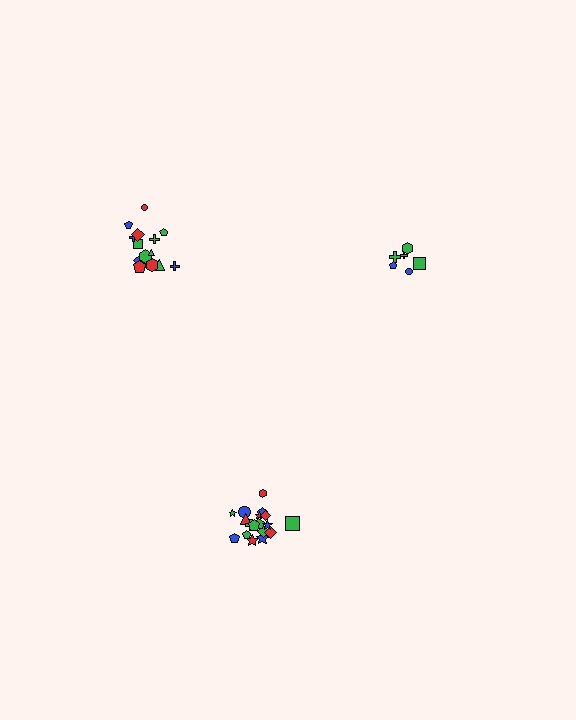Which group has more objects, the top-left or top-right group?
The top-left group.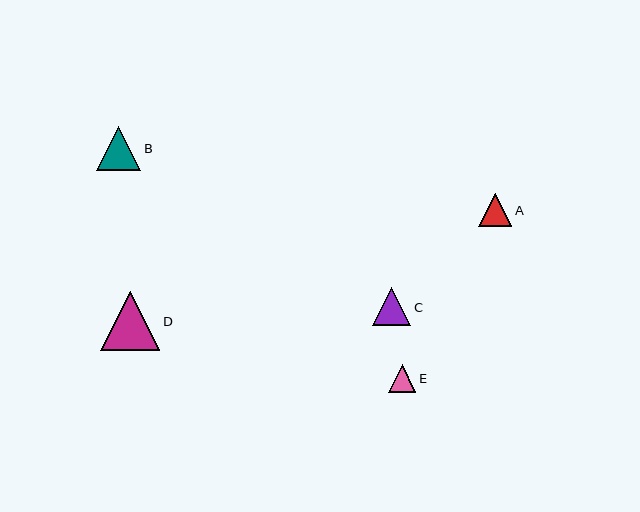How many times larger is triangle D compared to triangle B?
Triangle D is approximately 1.3 times the size of triangle B.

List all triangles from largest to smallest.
From largest to smallest: D, B, C, A, E.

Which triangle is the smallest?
Triangle E is the smallest with a size of approximately 27 pixels.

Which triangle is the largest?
Triangle D is the largest with a size of approximately 59 pixels.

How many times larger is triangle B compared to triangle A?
Triangle B is approximately 1.3 times the size of triangle A.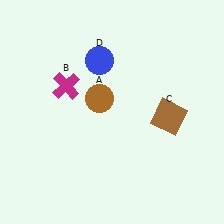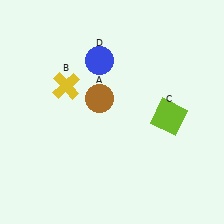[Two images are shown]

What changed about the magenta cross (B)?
In Image 1, B is magenta. In Image 2, it changed to yellow.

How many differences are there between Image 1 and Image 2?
There are 2 differences between the two images.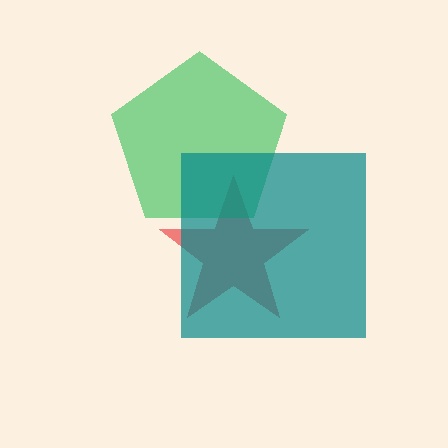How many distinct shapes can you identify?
There are 3 distinct shapes: a red star, a green pentagon, a teal square.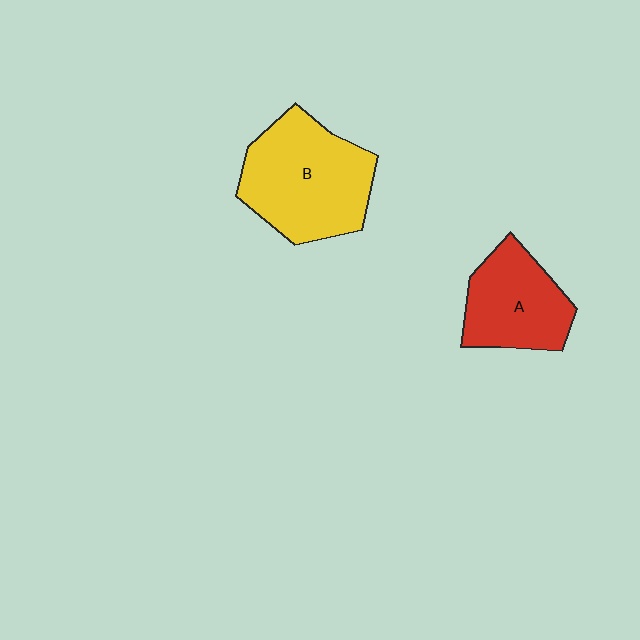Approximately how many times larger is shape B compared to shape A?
Approximately 1.4 times.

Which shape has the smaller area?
Shape A (red).